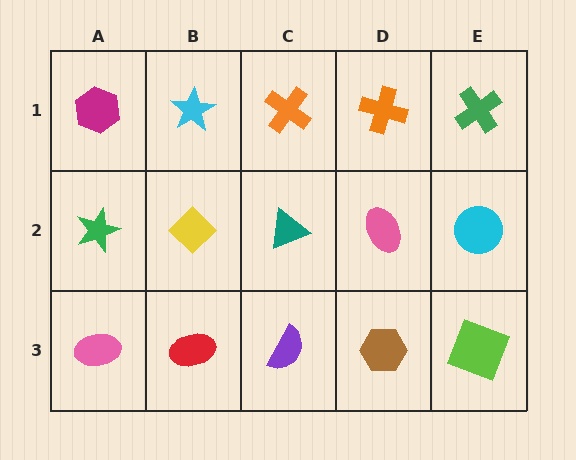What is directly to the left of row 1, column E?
An orange cross.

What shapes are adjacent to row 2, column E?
A green cross (row 1, column E), a lime square (row 3, column E), a pink ellipse (row 2, column D).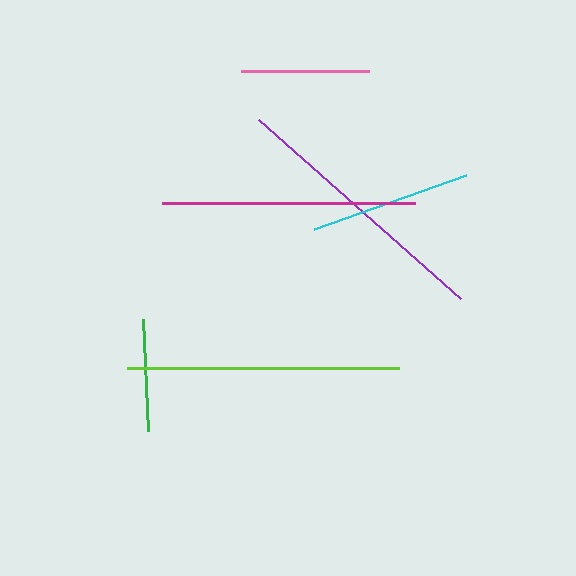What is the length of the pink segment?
The pink segment is approximately 128 pixels long.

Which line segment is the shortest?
The green line is the shortest at approximately 112 pixels.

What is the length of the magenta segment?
The magenta segment is approximately 253 pixels long.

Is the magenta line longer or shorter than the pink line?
The magenta line is longer than the pink line.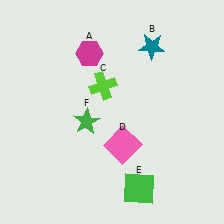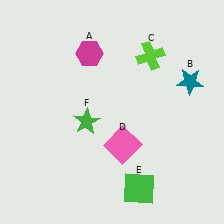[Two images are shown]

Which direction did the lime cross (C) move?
The lime cross (C) moved right.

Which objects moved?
The objects that moved are: the teal star (B), the lime cross (C).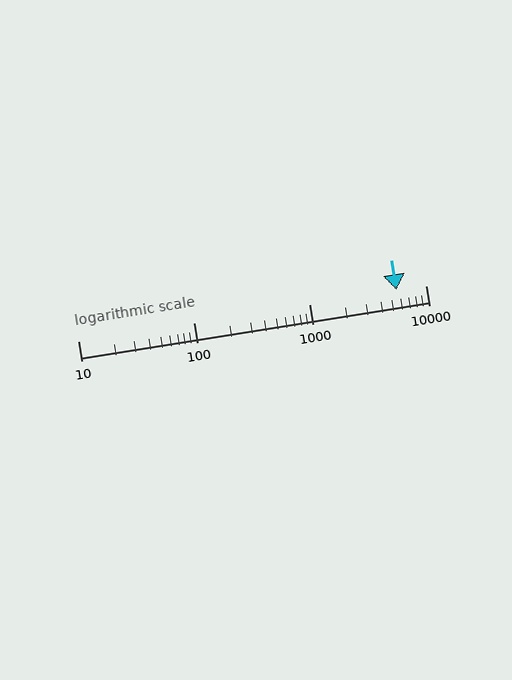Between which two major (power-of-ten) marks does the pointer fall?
The pointer is between 1000 and 10000.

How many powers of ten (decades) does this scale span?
The scale spans 3 decades, from 10 to 10000.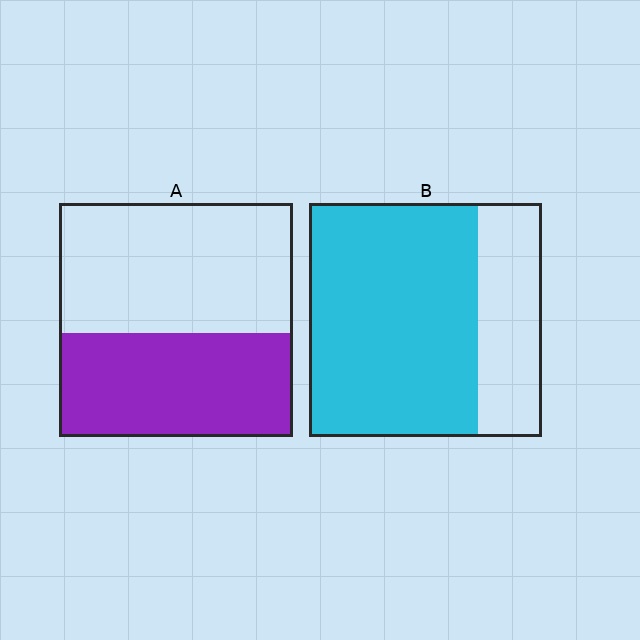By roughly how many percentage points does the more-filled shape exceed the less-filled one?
By roughly 30 percentage points (B over A).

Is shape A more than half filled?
No.